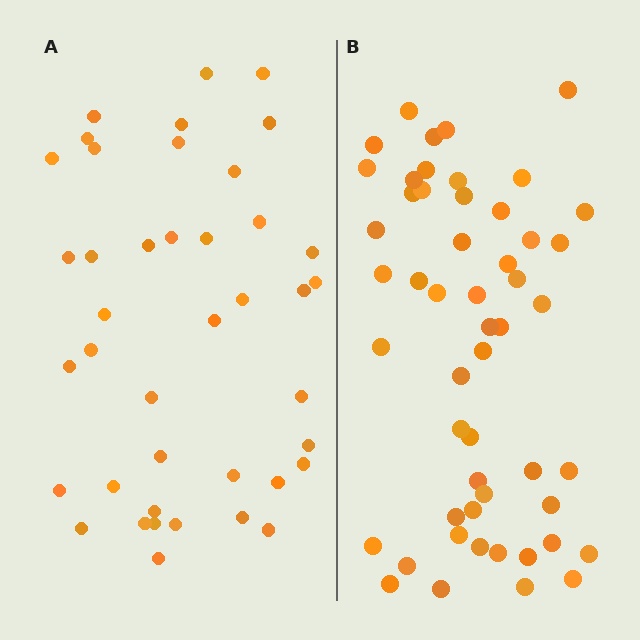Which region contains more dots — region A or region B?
Region B (the right region) has more dots.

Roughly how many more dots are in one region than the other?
Region B has roughly 12 or so more dots than region A.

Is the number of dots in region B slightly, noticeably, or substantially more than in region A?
Region B has noticeably more, but not dramatically so. The ratio is roughly 1.3 to 1.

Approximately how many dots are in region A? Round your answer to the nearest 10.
About 40 dots. (The exact count is 41, which rounds to 40.)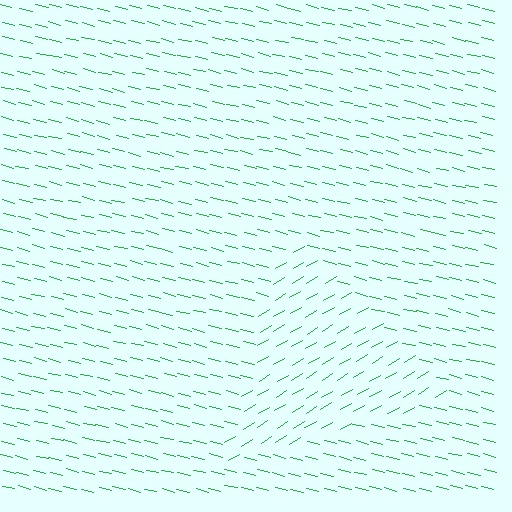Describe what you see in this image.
The image is filled with small green line segments. A triangle region in the image has lines oriented differently from the surrounding lines, creating a visible texture boundary.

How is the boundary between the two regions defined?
The boundary is defined purely by a change in line orientation (approximately 45 degrees difference). All lines are the same color and thickness.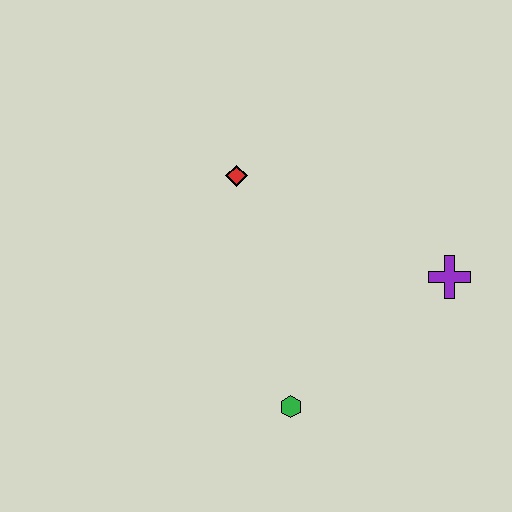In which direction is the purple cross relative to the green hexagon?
The purple cross is to the right of the green hexagon.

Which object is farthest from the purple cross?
The red diamond is farthest from the purple cross.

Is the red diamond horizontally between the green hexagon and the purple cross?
No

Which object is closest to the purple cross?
The green hexagon is closest to the purple cross.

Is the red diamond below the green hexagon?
No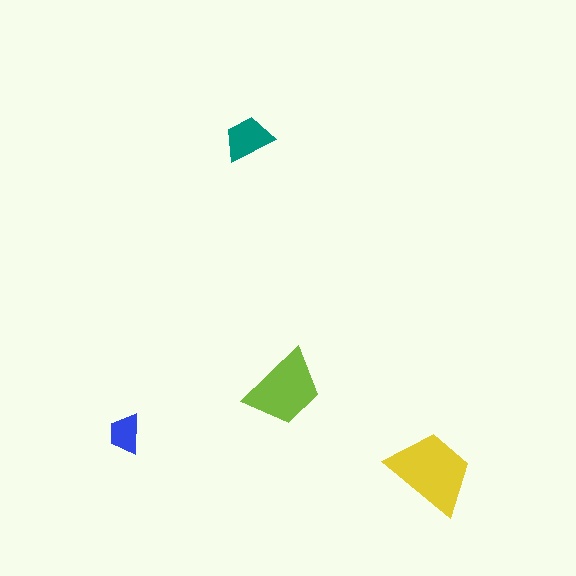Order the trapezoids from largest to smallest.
the yellow one, the lime one, the teal one, the blue one.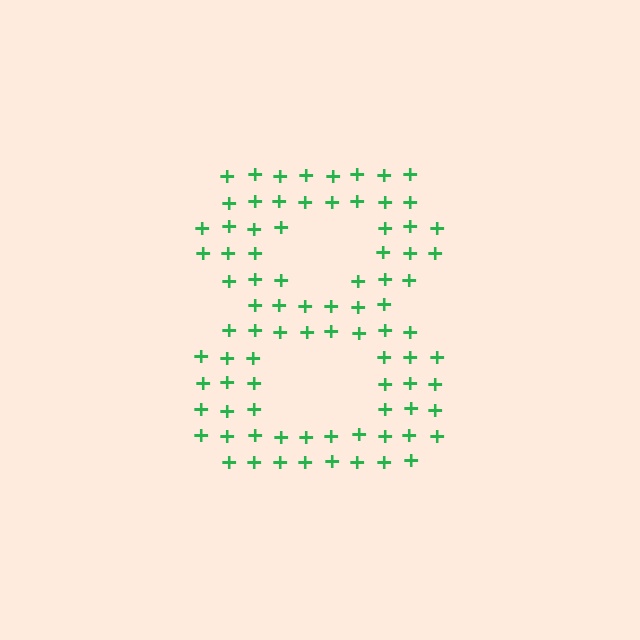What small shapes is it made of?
It is made of small plus signs.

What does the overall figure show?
The overall figure shows the digit 8.